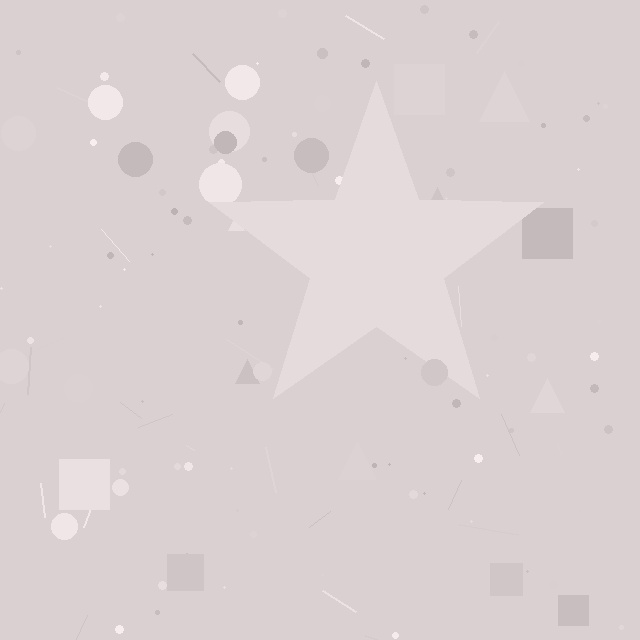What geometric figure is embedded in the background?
A star is embedded in the background.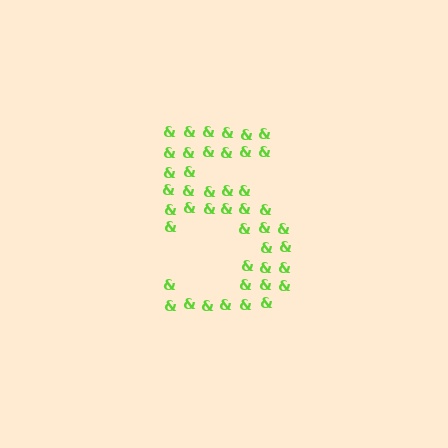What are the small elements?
The small elements are ampersands.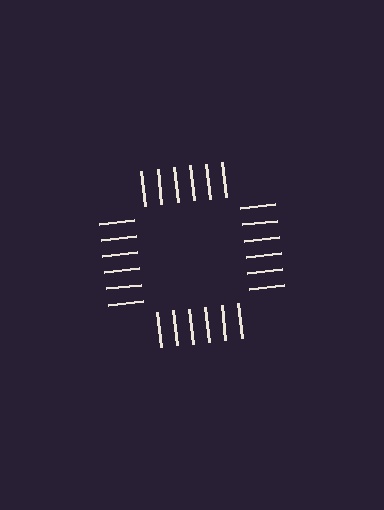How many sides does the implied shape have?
4 sides — the line-ends trace a square.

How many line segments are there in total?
24 — 6 along each of the 4 edges.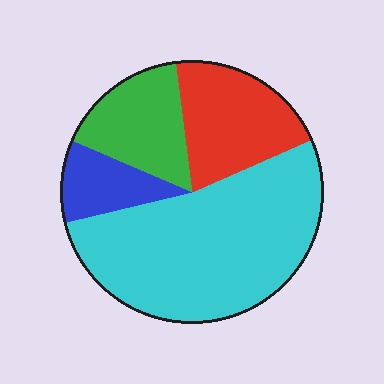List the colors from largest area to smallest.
From largest to smallest: cyan, red, green, blue.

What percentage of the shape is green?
Green covers around 15% of the shape.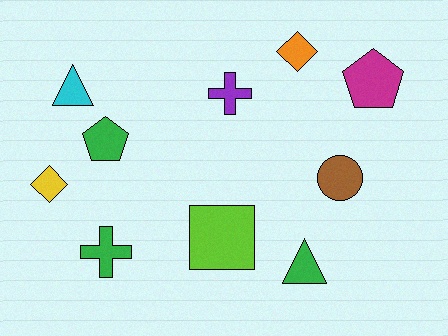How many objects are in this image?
There are 10 objects.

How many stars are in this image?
There are no stars.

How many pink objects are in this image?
There are no pink objects.